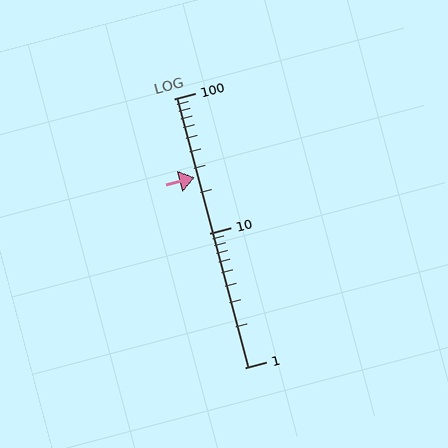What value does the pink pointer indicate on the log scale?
The pointer indicates approximately 26.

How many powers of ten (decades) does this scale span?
The scale spans 2 decades, from 1 to 100.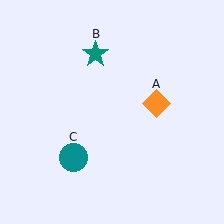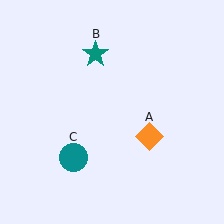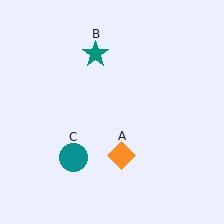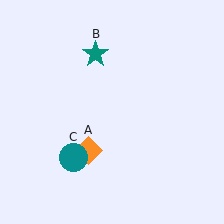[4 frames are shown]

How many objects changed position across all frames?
1 object changed position: orange diamond (object A).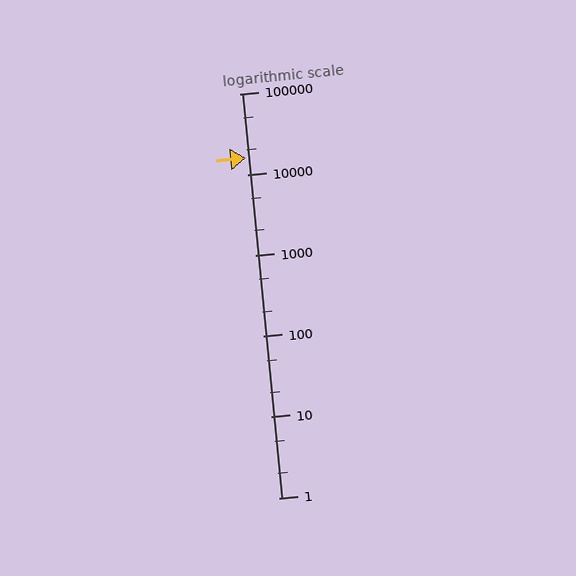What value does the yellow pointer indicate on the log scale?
The pointer indicates approximately 16000.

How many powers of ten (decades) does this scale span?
The scale spans 5 decades, from 1 to 100000.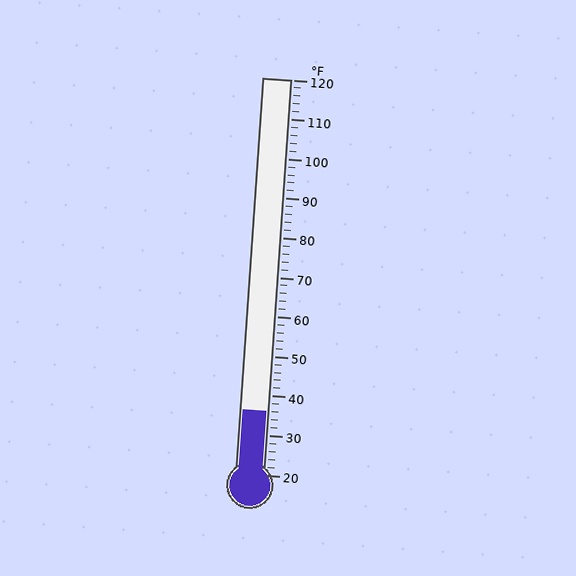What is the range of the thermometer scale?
The thermometer scale ranges from 20°F to 120°F.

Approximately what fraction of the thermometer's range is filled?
The thermometer is filled to approximately 15% of its range.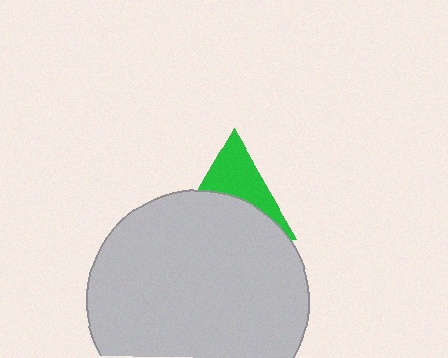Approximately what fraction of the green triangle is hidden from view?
Roughly 56% of the green triangle is hidden behind the light gray circle.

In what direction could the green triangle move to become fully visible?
The green triangle could move up. That would shift it out from behind the light gray circle entirely.